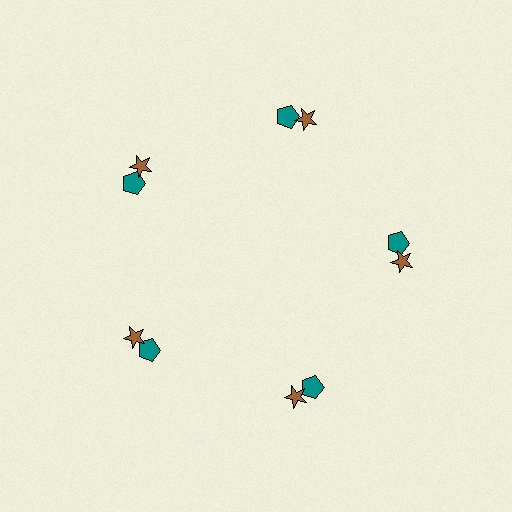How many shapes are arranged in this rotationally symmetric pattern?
There are 10 shapes, arranged in 5 groups of 2.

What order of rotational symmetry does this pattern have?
This pattern has 5-fold rotational symmetry.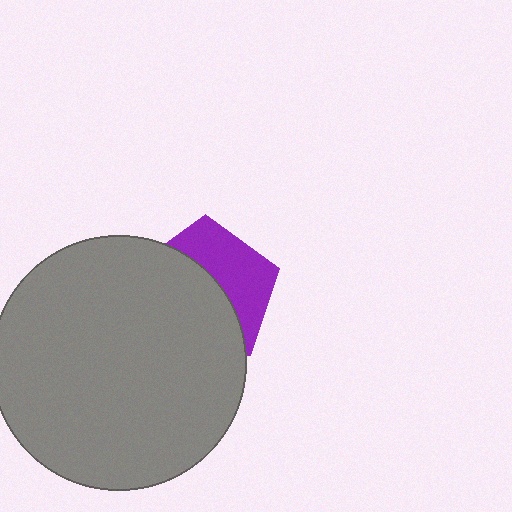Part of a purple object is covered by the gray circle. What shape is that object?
It is a pentagon.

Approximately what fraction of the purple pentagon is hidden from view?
Roughly 59% of the purple pentagon is hidden behind the gray circle.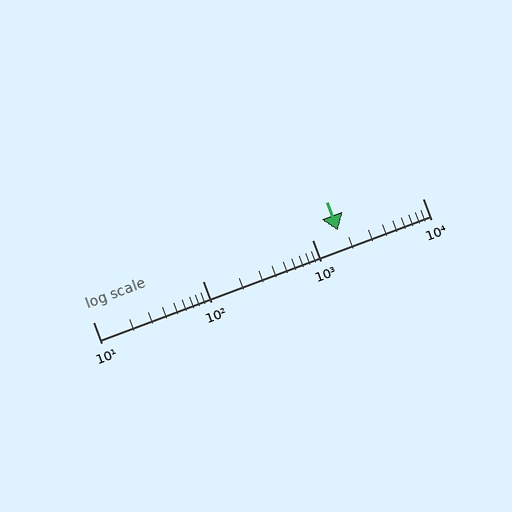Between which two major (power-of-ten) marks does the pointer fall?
The pointer is between 1000 and 10000.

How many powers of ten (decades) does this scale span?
The scale spans 3 decades, from 10 to 10000.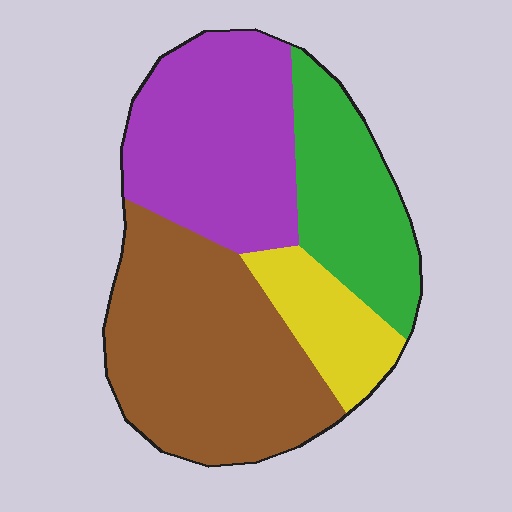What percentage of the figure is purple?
Purple covers about 30% of the figure.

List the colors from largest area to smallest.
From largest to smallest: brown, purple, green, yellow.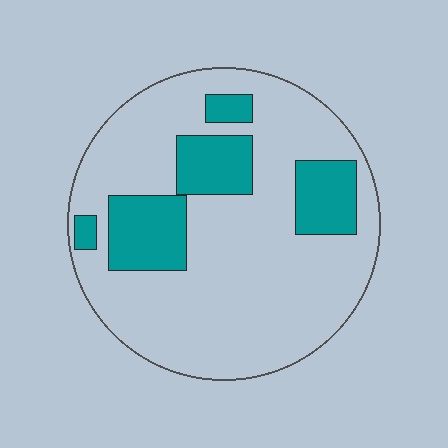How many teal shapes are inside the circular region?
5.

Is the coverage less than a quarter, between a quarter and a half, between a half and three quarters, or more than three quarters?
Less than a quarter.